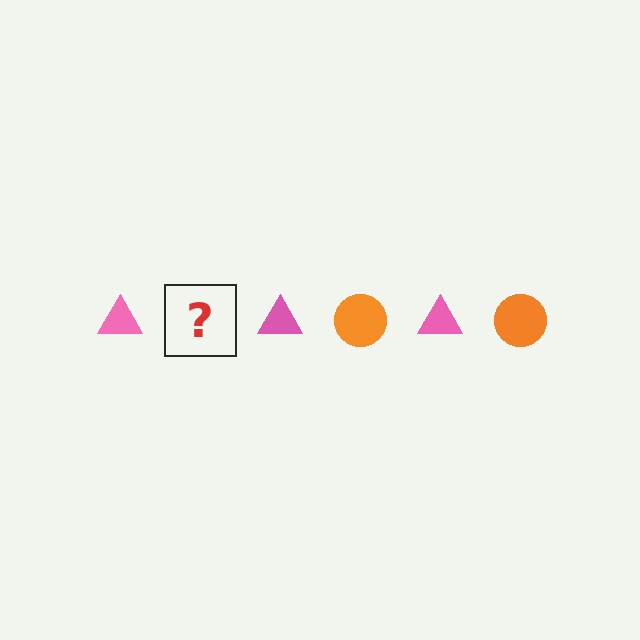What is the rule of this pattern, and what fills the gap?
The rule is that the pattern alternates between pink triangle and orange circle. The gap should be filled with an orange circle.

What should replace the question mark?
The question mark should be replaced with an orange circle.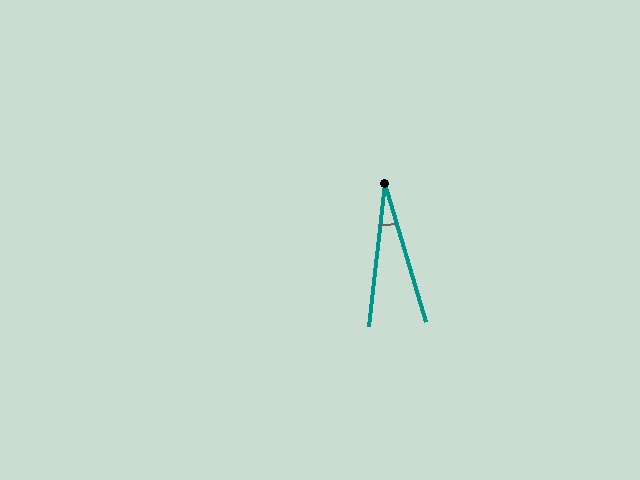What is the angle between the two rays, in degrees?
Approximately 23 degrees.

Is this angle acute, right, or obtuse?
It is acute.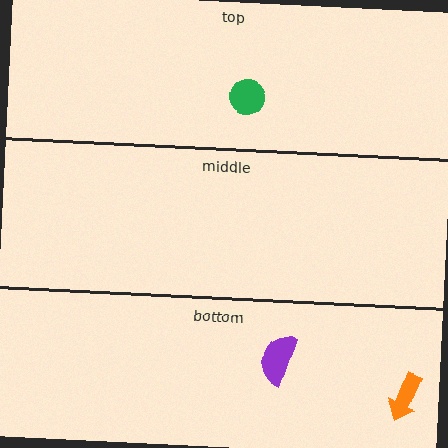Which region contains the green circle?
The top region.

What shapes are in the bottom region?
The orange arrow, the purple semicircle.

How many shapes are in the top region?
1.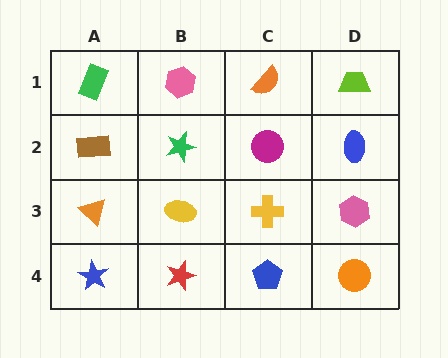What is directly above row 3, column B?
A green star.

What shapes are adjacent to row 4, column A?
An orange triangle (row 3, column A), a red star (row 4, column B).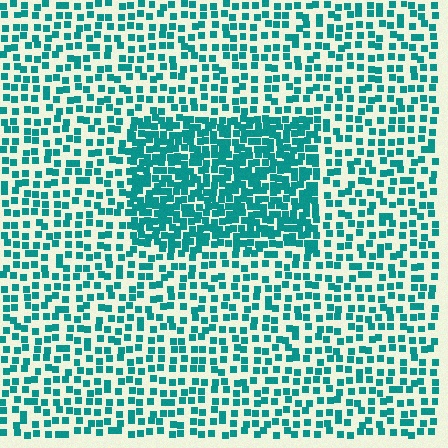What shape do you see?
I see a rectangle.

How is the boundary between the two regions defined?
The boundary is defined by a change in element density (approximately 2.1x ratio). All elements are the same color, size, and shape.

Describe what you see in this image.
The image contains small teal elements arranged at two different densities. A rectangle-shaped region is visible where the elements are more densely packed than the surrounding area.